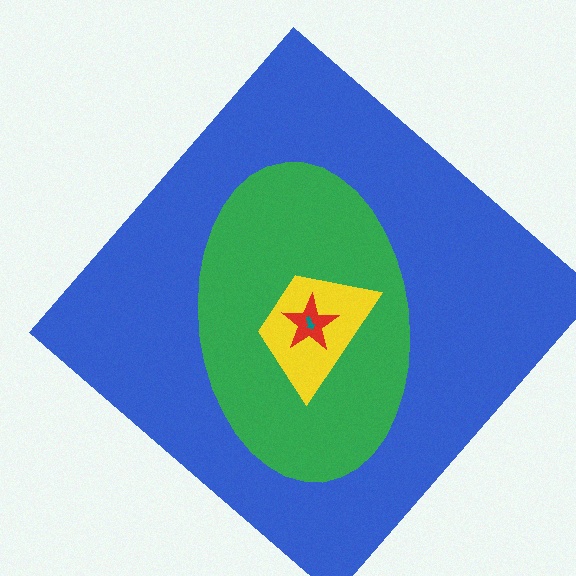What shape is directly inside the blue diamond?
The green ellipse.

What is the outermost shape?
The blue diamond.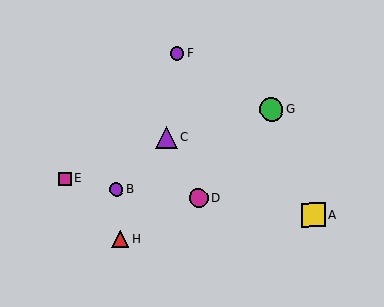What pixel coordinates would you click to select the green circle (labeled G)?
Click at (271, 109) to select the green circle G.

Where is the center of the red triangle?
The center of the red triangle is at (120, 239).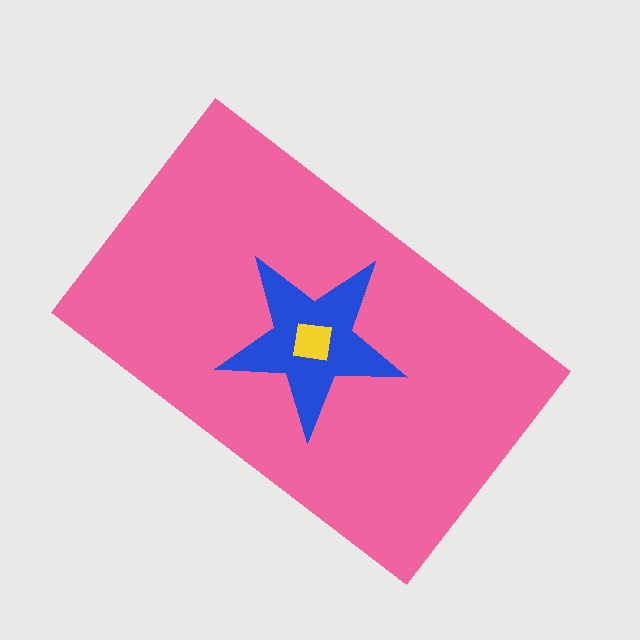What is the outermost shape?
The pink rectangle.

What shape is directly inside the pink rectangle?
The blue star.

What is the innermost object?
The yellow square.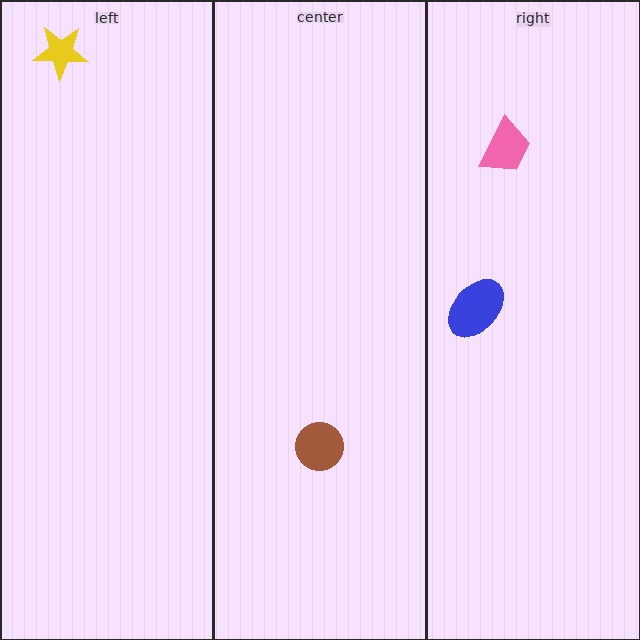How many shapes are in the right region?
2.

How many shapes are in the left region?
1.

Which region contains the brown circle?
The center region.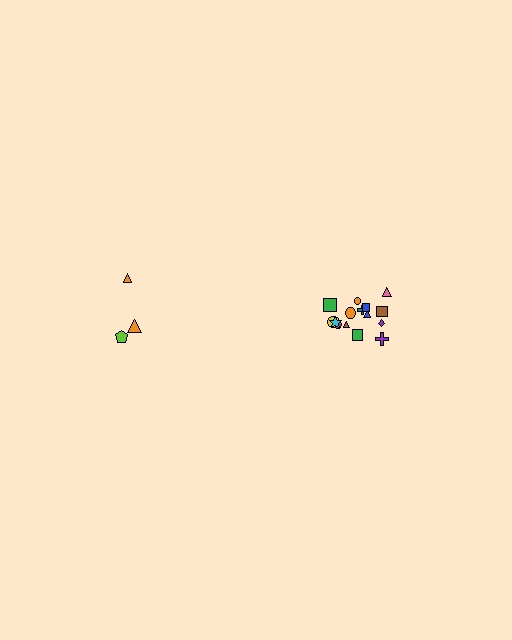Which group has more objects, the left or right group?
The right group.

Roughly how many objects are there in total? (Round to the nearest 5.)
Roughly 20 objects in total.